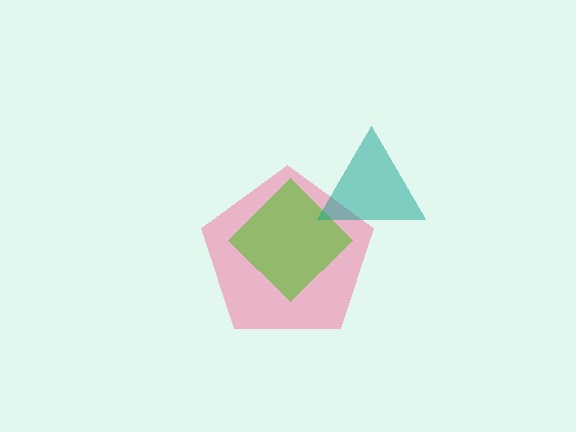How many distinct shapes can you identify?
There are 3 distinct shapes: a pink pentagon, a lime diamond, a teal triangle.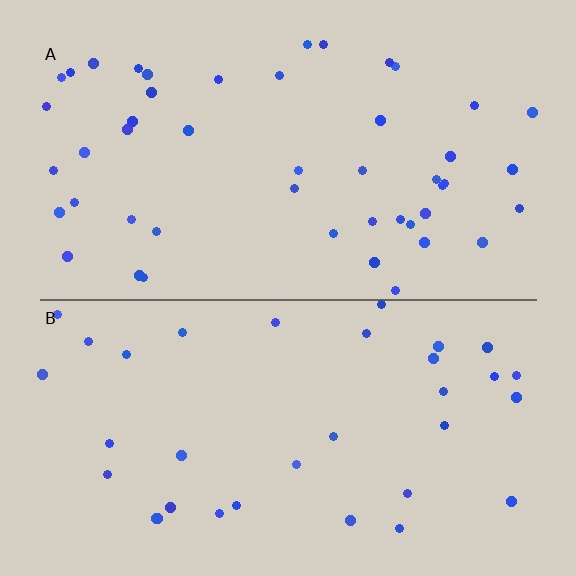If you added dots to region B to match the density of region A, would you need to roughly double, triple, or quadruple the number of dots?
Approximately double.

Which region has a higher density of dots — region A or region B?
A (the top).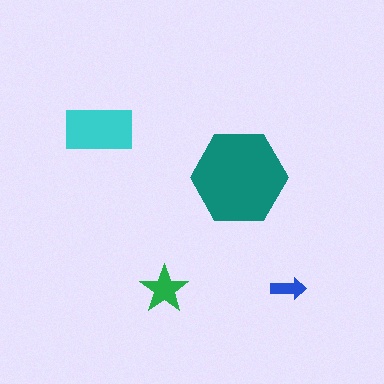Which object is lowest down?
The green star is bottommost.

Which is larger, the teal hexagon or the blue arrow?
The teal hexagon.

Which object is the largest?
The teal hexagon.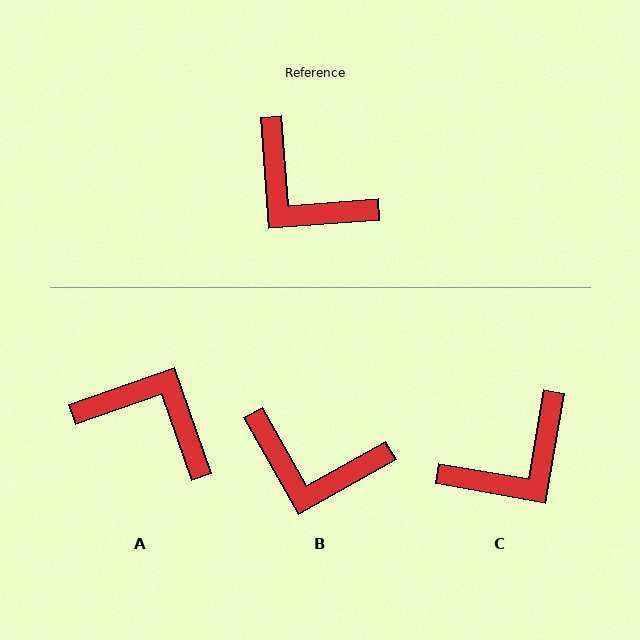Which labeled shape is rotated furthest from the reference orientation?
A, about 165 degrees away.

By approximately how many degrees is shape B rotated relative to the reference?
Approximately 25 degrees counter-clockwise.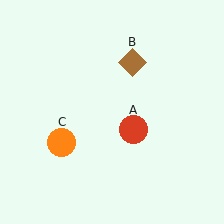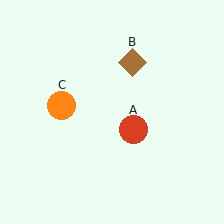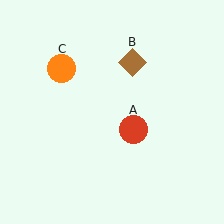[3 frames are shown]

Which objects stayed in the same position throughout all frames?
Red circle (object A) and brown diamond (object B) remained stationary.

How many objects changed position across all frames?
1 object changed position: orange circle (object C).